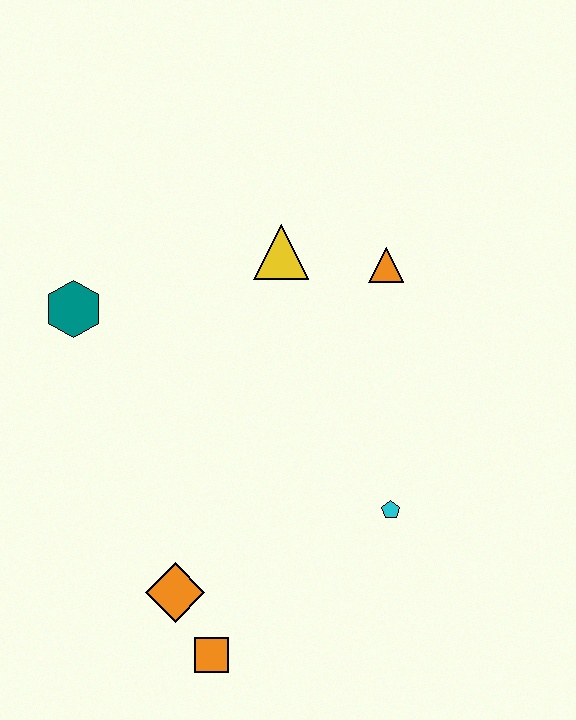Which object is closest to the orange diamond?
The orange square is closest to the orange diamond.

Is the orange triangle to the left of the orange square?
No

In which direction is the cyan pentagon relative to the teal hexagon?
The cyan pentagon is to the right of the teal hexagon.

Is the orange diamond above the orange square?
Yes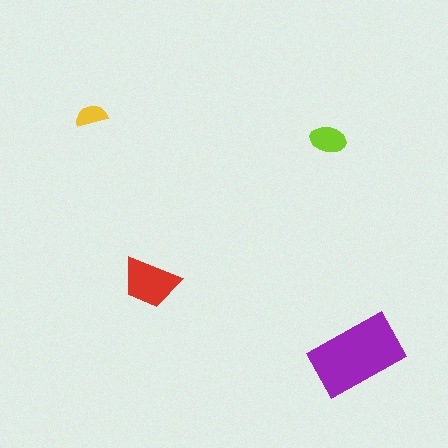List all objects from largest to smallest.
The purple rectangle, the red trapezoid, the lime ellipse, the yellow semicircle.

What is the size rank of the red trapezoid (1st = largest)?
2nd.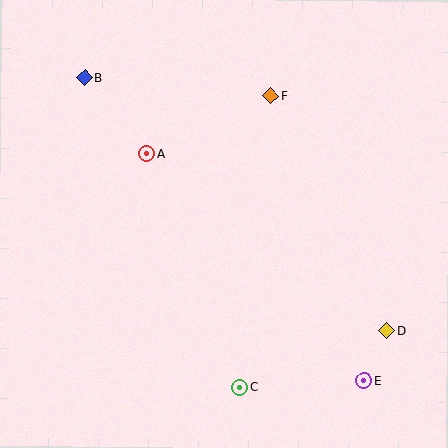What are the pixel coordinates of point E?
Point E is at (364, 381).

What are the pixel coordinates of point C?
Point C is at (240, 387).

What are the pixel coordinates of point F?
Point F is at (271, 96).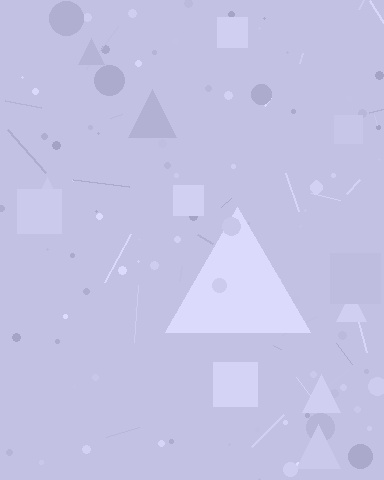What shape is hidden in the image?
A triangle is hidden in the image.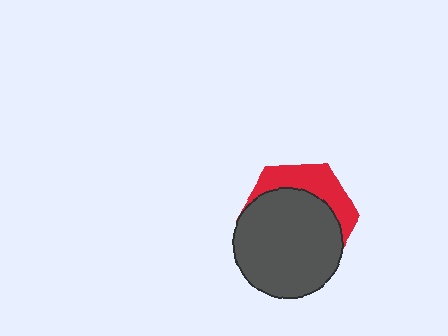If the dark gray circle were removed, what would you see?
You would see the complete red hexagon.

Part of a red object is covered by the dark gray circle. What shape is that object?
It is a hexagon.